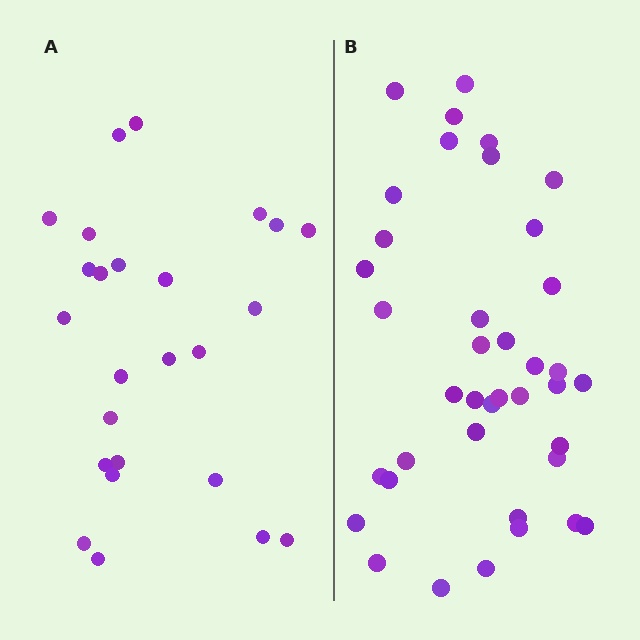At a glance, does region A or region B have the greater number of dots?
Region B (the right region) has more dots.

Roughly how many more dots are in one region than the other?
Region B has approximately 15 more dots than region A.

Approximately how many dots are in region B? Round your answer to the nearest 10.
About 40 dots. (The exact count is 39, which rounds to 40.)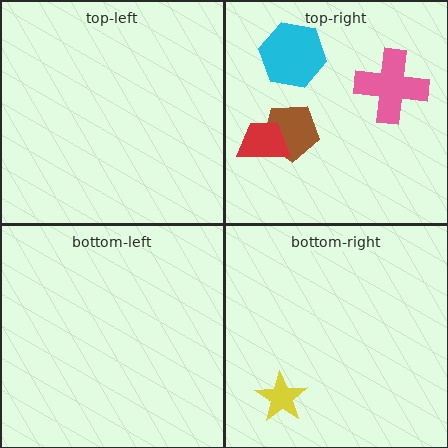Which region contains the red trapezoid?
The top-right region.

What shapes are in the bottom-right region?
The yellow star.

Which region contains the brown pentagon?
The top-right region.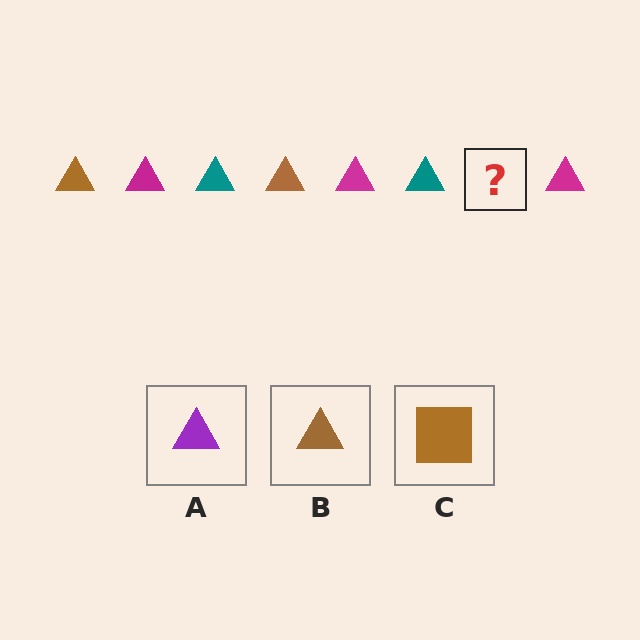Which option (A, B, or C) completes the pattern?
B.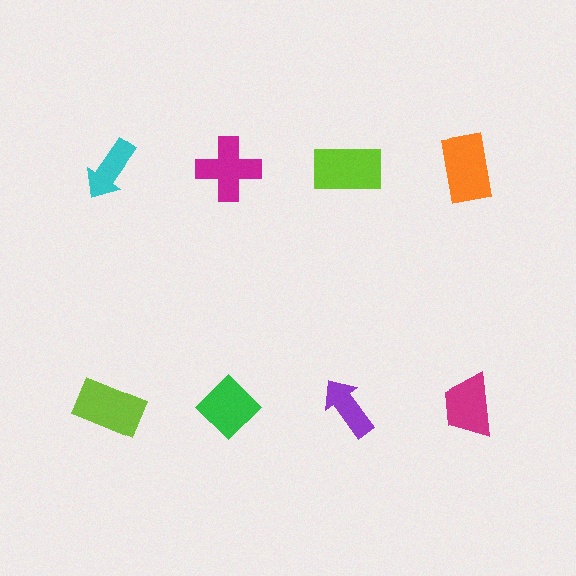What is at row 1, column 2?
A magenta cross.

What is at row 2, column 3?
A purple arrow.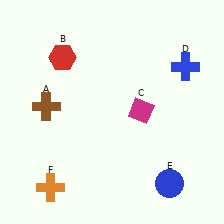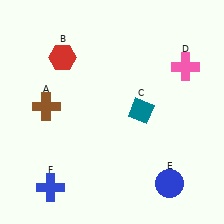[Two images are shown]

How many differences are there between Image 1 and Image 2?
There are 3 differences between the two images.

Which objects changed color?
C changed from magenta to teal. D changed from blue to pink. F changed from orange to blue.